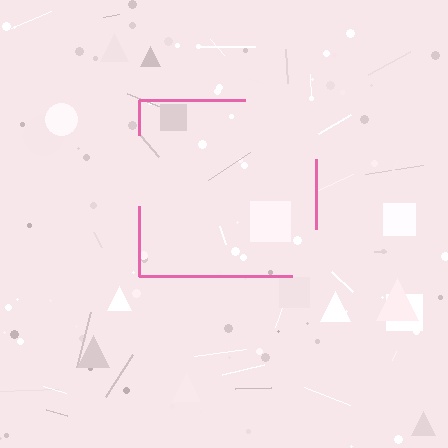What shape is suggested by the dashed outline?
The dashed outline suggests a square.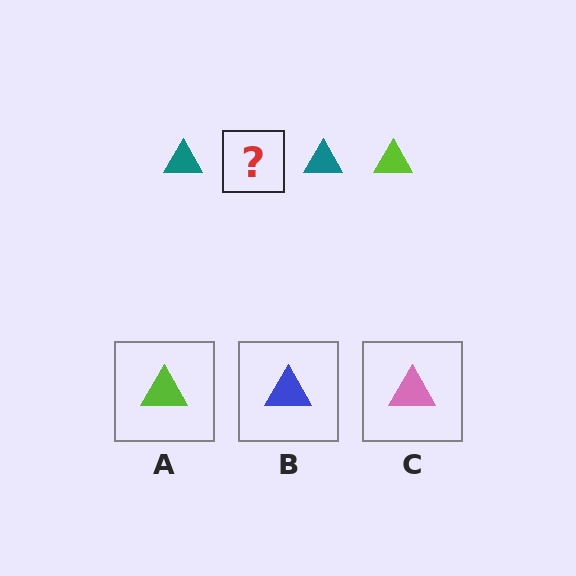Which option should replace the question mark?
Option A.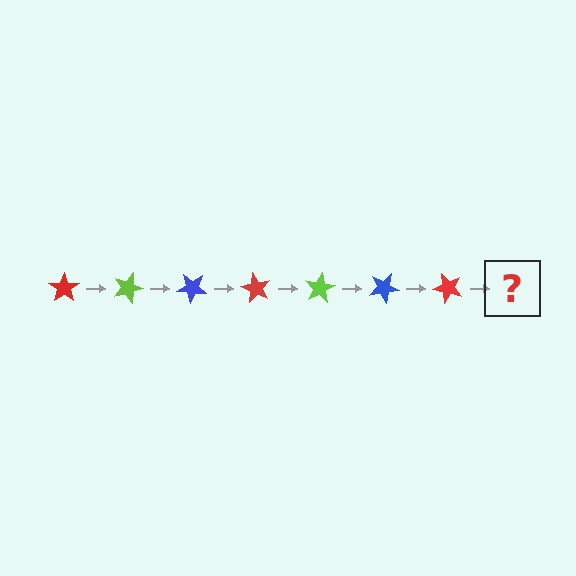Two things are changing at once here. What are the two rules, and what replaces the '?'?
The two rules are that it rotates 20 degrees each step and the color cycles through red, lime, and blue. The '?' should be a lime star, rotated 140 degrees from the start.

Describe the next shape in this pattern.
It should be a lime star, rotated 140 degrees from the start.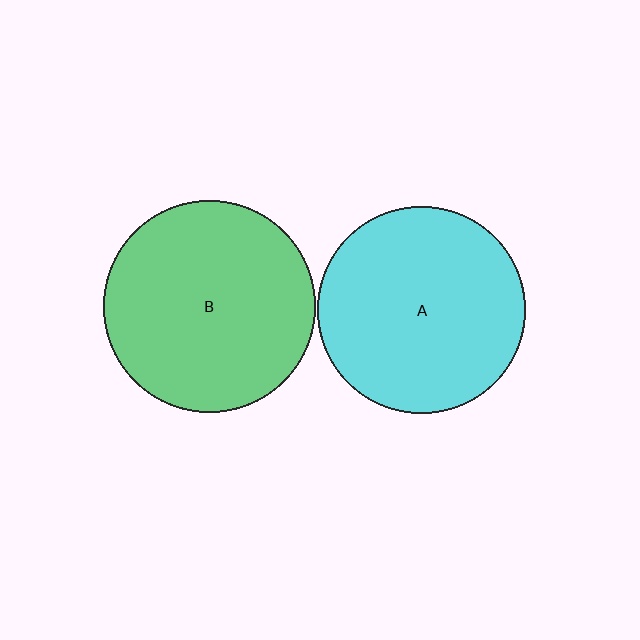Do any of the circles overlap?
No, none of the circles overlap.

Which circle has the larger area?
Circle B (green).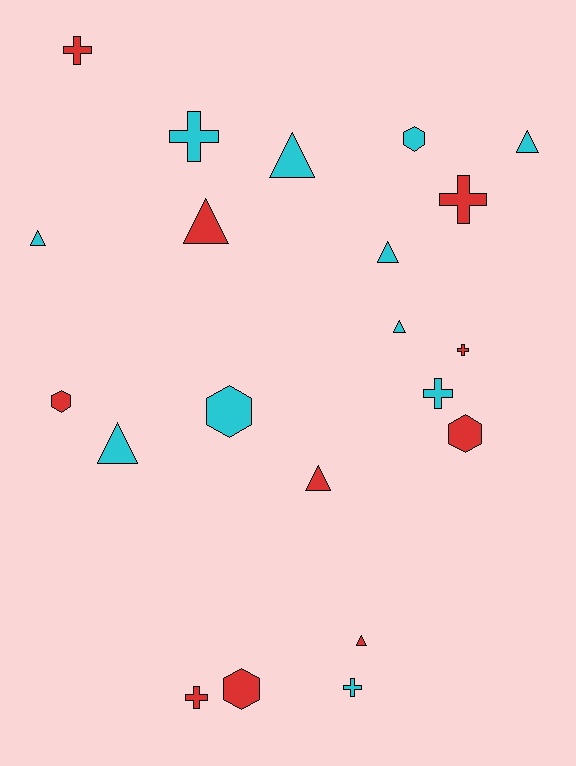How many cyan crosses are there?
There are 3 cyan crosses.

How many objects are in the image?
There are 21 objects.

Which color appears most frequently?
Cyan, with 11 objects.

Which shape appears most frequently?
Triangle, with 9 objects.